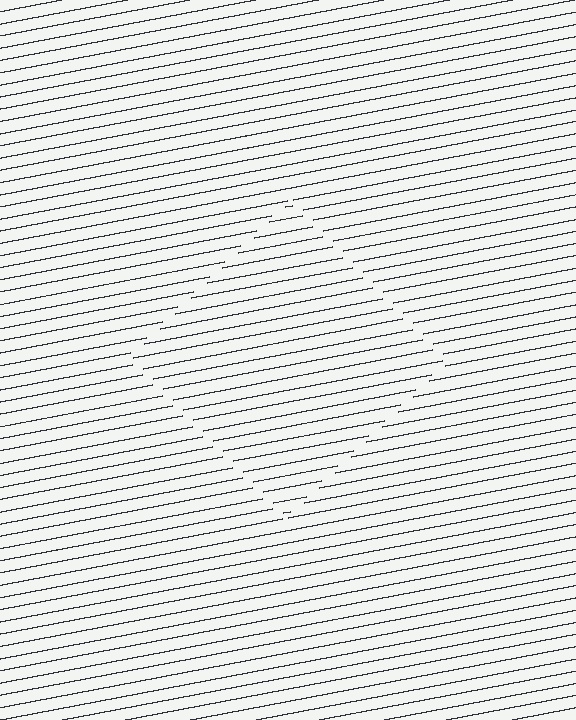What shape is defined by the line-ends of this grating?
An illusory square. The interior of the shape contains the same grating, shifted by half a period — the contour is defined by the phase discontinuity where line-ends from the inner and outer gratings abut.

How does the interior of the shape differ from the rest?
The interior of the shape contains the same grating, shifted by half a period — the contour is defined by the phase discontinuity where line-ends from the inner and outer gratings abut.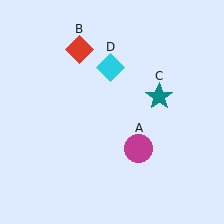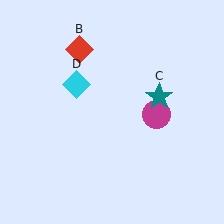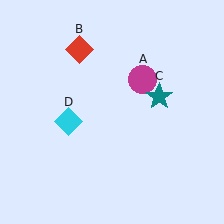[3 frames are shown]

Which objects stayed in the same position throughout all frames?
Red diamond (object B) and teal star (object C) remained stationary.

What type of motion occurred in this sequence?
The magenta circle (object A), cyan diamond (object D) rotated counterclockwise around the center of the scene.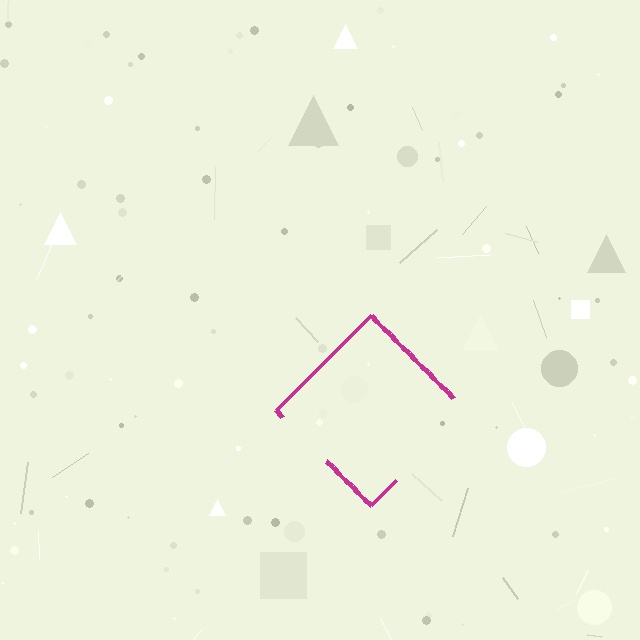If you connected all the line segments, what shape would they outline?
They would outline a diamond.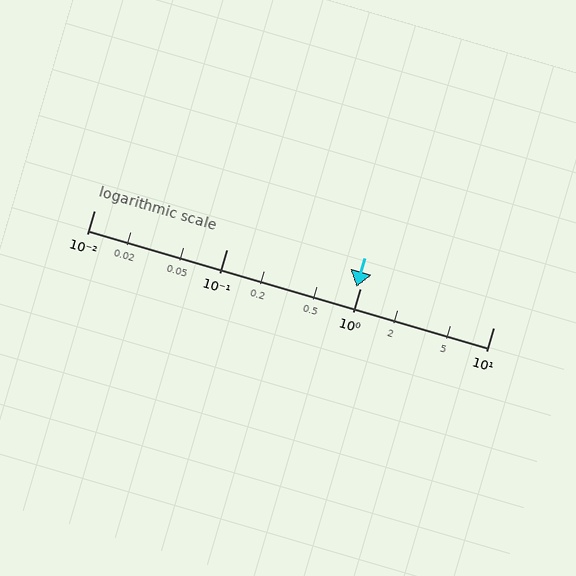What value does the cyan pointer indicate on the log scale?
The pointer indicates approximately 0.94.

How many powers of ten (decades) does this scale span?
The scale spans 3 decades, from 0.01 to 10.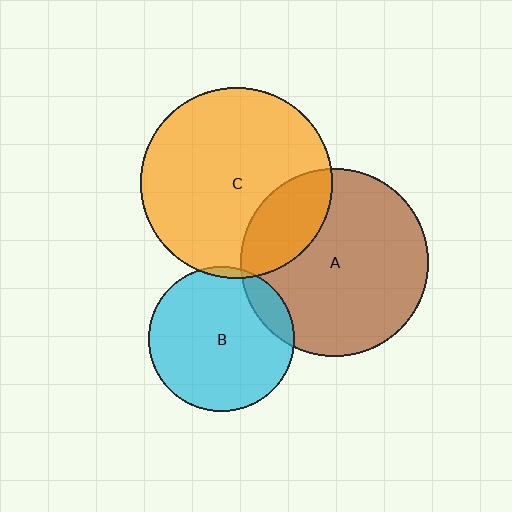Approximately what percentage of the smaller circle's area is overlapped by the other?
Approximately 5%.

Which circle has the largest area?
Circle C (orange).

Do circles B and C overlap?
Yes.